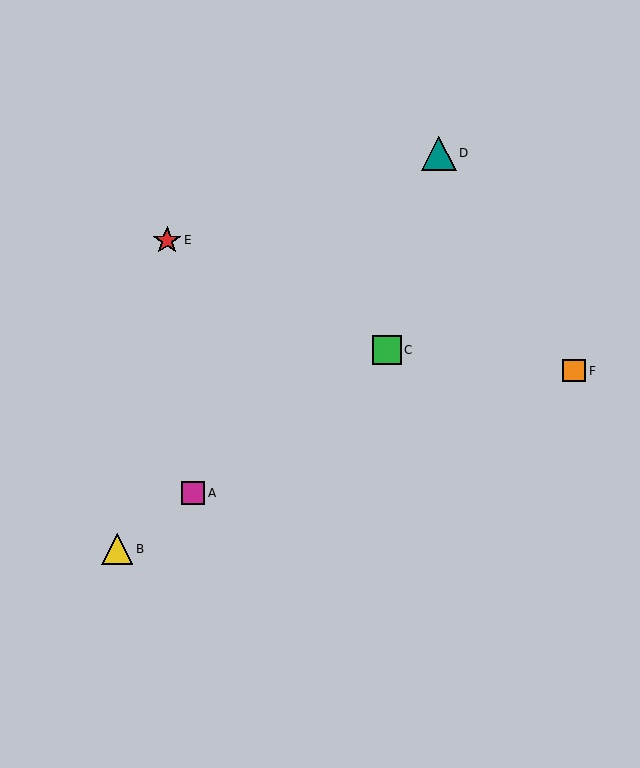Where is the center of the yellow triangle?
The center of the yellow triangle is at (117, 549).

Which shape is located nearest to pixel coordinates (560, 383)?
The orange square (labeled F) at (574, 371) is nearest to that location.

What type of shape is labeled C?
Shape C is a green square.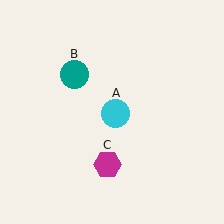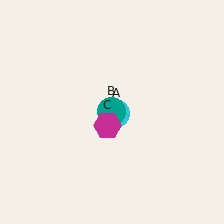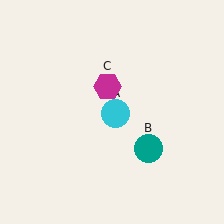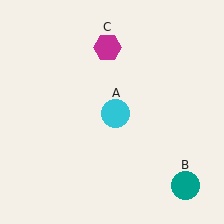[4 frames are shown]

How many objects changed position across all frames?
2 objects changed position: teal circle (object B), magenta hexagon (object C).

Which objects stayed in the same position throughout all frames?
Cyan circle (object A) remained stationary.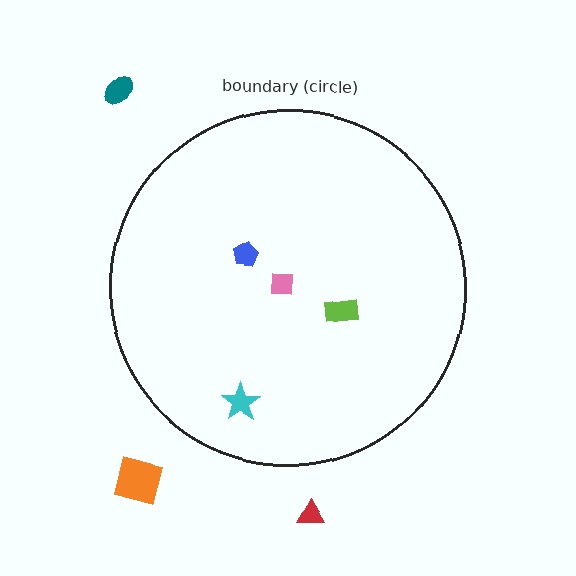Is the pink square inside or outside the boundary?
Inside.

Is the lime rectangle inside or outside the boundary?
Inside.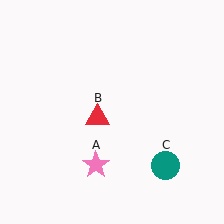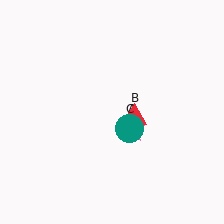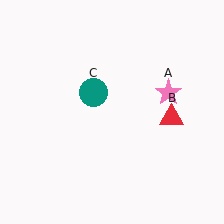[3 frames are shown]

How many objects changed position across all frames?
3 objects changed position: pink star (object A), red triangle (object B), teal circle (object C).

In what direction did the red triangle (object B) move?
The red triangle (object B) moved right.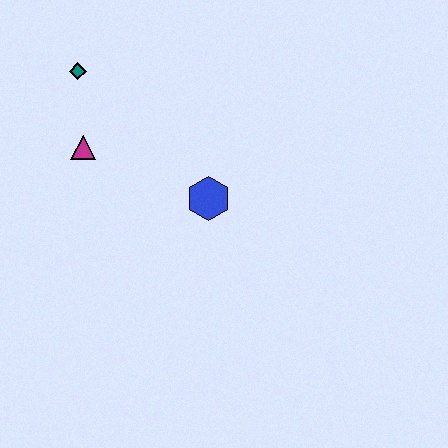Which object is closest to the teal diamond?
The magenta triangle is closest to the teal diamond.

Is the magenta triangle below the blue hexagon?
No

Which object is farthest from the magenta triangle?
The blue hexagon is farthest from the magenta triangle.